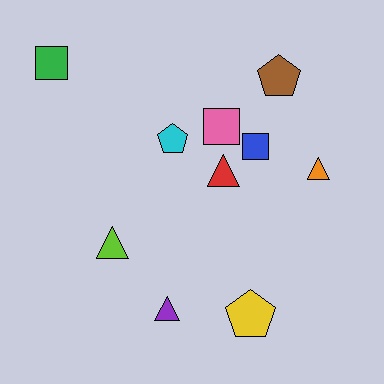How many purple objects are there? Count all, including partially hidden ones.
There is 1 purple object.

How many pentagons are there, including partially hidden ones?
There are 3 pentagons.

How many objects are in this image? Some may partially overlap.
There are 10 objects.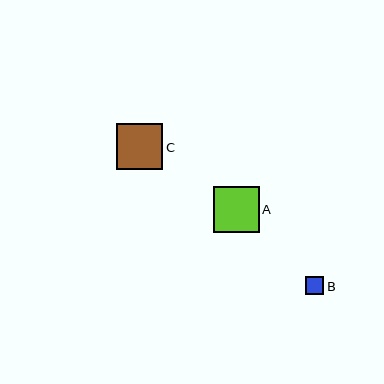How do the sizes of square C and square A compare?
Square C and square A are approximately the same size.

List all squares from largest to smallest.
From largest to smallest: C, A, B.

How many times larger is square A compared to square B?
Square A is approximately 2.5 times the size of square B.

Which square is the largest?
Square C is the largest with a size of approximately 46 pixels.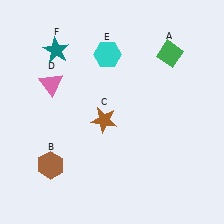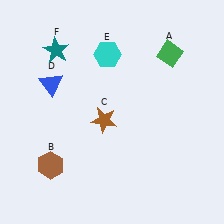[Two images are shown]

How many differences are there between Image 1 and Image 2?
There is 1 difference between the two images.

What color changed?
The triangle (D) changed from pink in Image 1 to blue in Image 2.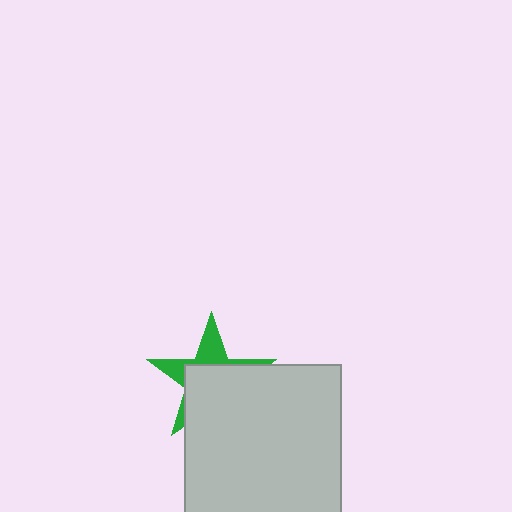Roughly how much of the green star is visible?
A small part of it is visible (roughly 35%).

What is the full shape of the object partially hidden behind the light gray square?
The partially hidden object is a green star.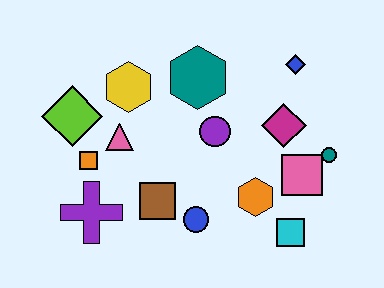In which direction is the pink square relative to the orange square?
The pink square is to the right of the orange square.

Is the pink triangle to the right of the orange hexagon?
No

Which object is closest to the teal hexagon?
The purple circle is closest to the teal hexagon.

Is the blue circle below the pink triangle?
Yes